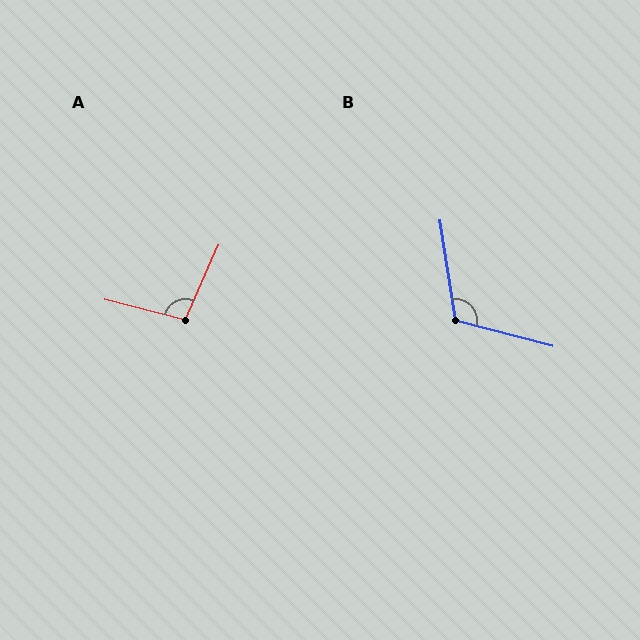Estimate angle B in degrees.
Approximately 113 degrees.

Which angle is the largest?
B, at approximately 113 degrees.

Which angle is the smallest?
A, at approximately 100 degrees.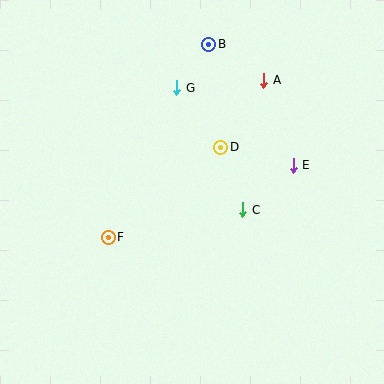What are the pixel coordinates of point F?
Point F is at (108, 238).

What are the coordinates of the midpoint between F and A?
The midpoint between F and A is at (186, 159).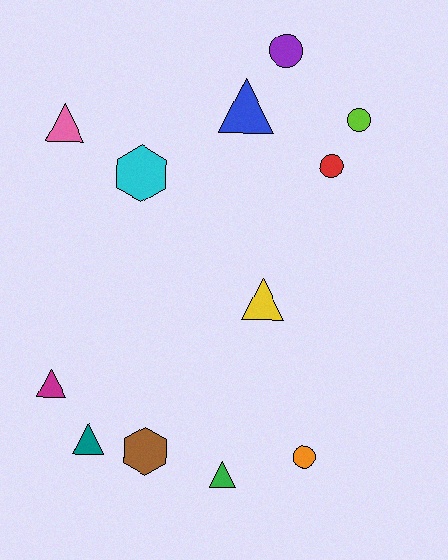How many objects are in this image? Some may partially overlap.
There are 12 objects.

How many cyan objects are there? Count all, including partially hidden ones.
There is 1 cyan object.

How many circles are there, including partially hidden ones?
There are 4 circles.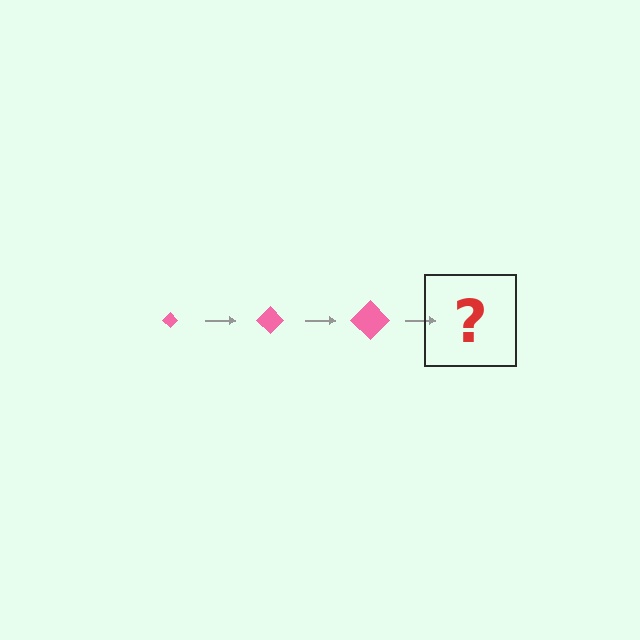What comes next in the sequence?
The next element should be a pink diamond, larger than the previous one.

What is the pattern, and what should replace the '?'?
The pattern is that the diamond gets progressively larger each step. The '?' should be a pink diamond, larger than the previous one.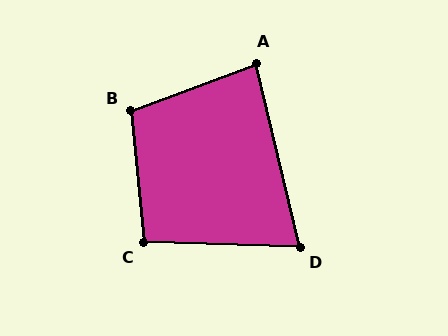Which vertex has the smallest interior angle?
D, at approximately 75 degrees.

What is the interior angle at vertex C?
Approximately 97 degrees (obtuse).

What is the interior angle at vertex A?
Approximately 83 degrees (acute).